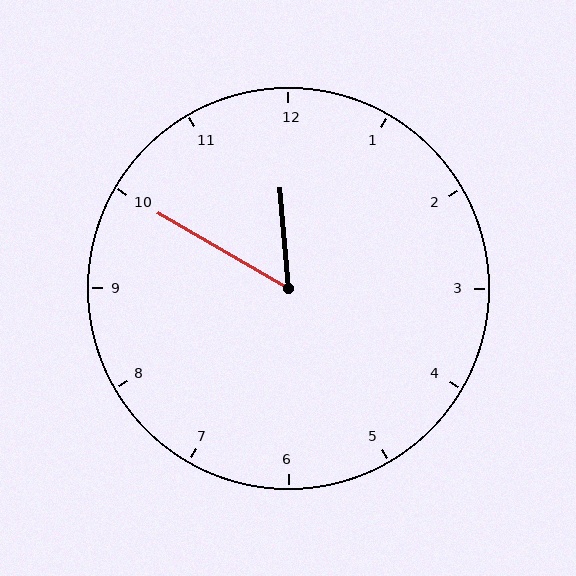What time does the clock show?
11:50.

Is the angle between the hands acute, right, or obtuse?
It is acute.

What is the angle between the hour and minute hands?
Approximately 55 degrees.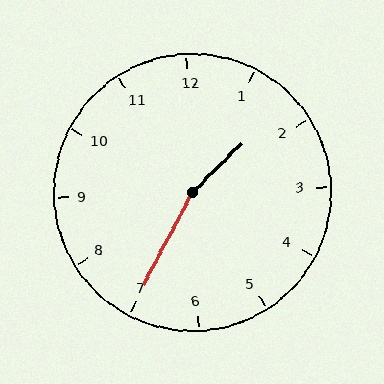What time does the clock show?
1:35.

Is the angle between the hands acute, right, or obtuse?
It is obtuse.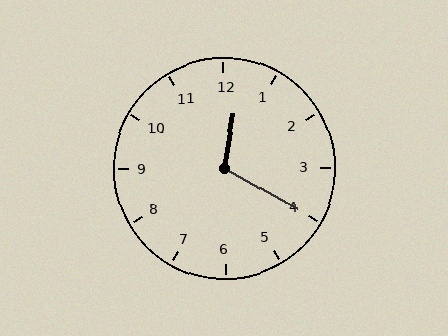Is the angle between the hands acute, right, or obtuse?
It is obtuse.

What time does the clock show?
12:20.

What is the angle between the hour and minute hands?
Approximately 110 degrees.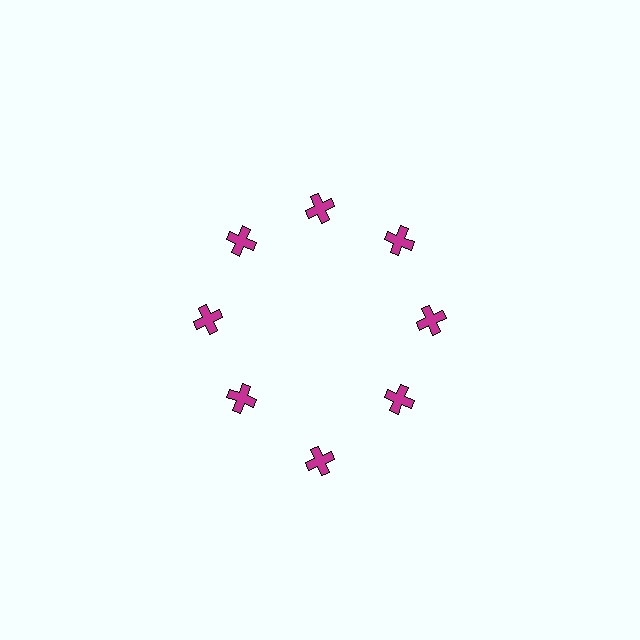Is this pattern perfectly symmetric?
No. The 8 magenta crosses are arranged in a ring, but one element near the 6 o'clock position is pushed outward from the center, breaking the 8-fold rotational symmetry.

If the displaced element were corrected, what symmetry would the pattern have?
It would have 8-fold rotational symmetry — the pattern would map onto itself every 45 degrees.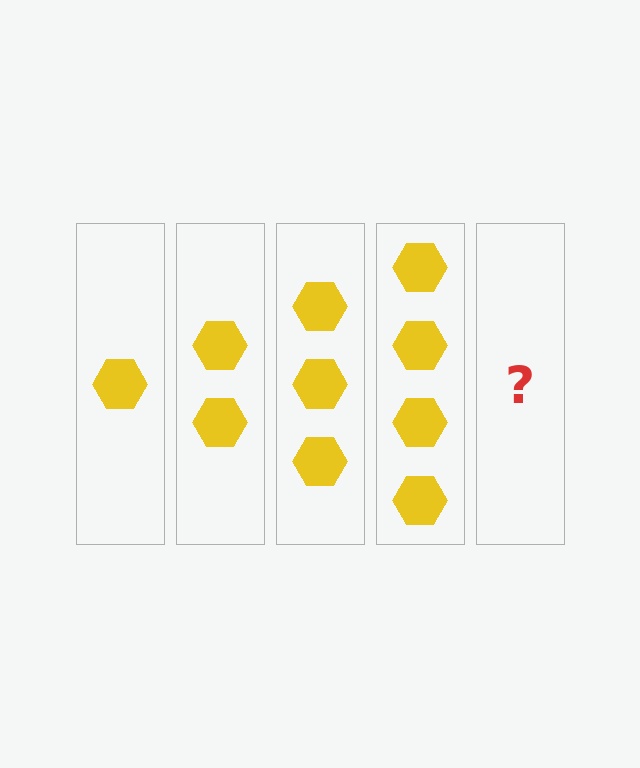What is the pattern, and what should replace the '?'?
The pattern is that each step adds one more hexagon. The '?' should be 5 hexagons.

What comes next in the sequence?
The next element should be 5 hexagons.